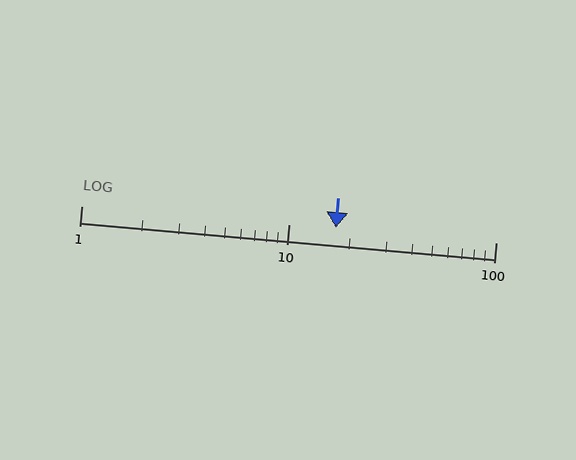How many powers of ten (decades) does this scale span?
The scale spans 2 decades, from 1 to 100.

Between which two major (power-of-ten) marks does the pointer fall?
The pointer is between 10 and 100.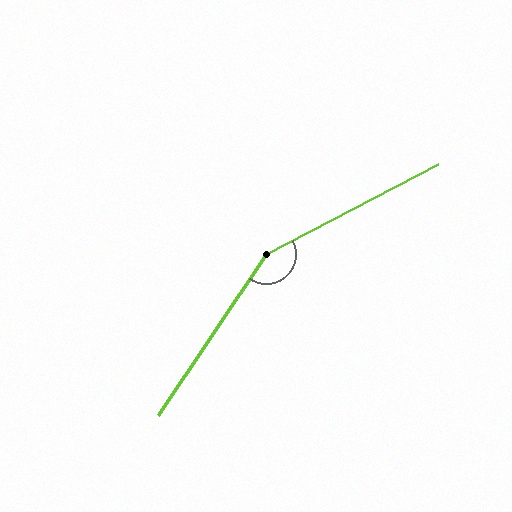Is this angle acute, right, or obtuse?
It is obtuse.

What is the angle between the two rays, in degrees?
Approximately 151 degrees.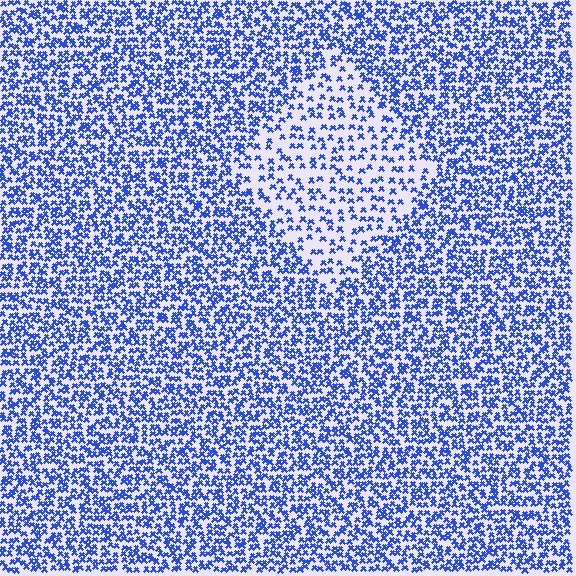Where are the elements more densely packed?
The elements are more densely packed outside the diamond boundary.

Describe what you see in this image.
The image contains small blue elements arranged at two different densities. A diamond-shaped region is visible where the elements are less densely packed than the surrounding area.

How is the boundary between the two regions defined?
The boundary is defined by a change in element density (approximately 2.1x ratio). All elements are the same color, size, and shape.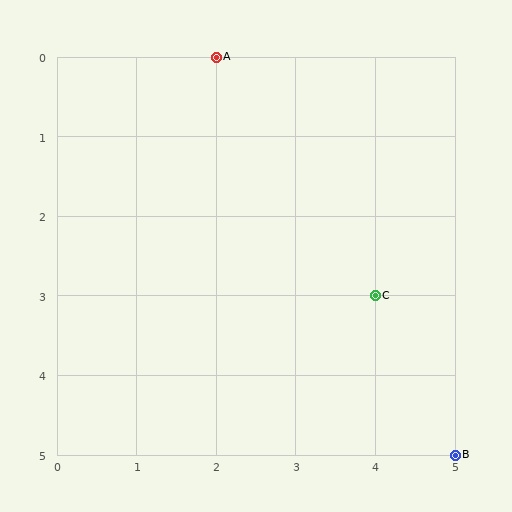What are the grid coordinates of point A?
Point A is at grid coordinates (2, 0).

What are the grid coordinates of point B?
Point B is at grid coordinates (5, 5).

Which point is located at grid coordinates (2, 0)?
Point A is at (2, 0).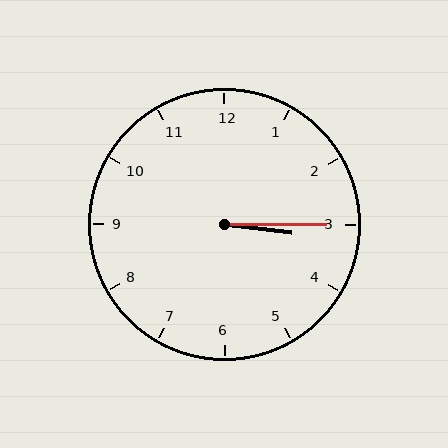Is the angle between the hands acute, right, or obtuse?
It is acute.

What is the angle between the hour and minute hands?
Approximately 8 degrees.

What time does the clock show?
3:15.